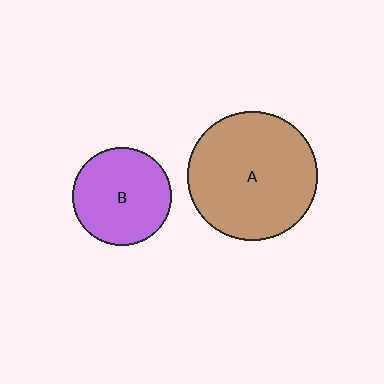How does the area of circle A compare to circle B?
Approximately 1.7 times.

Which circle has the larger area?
Circle A (brown).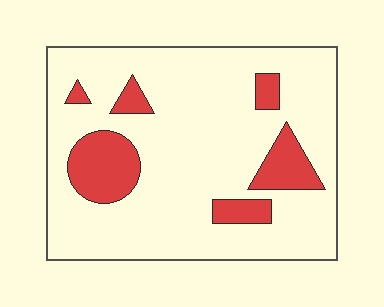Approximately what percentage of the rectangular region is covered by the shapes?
Approximately 15%.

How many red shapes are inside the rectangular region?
6.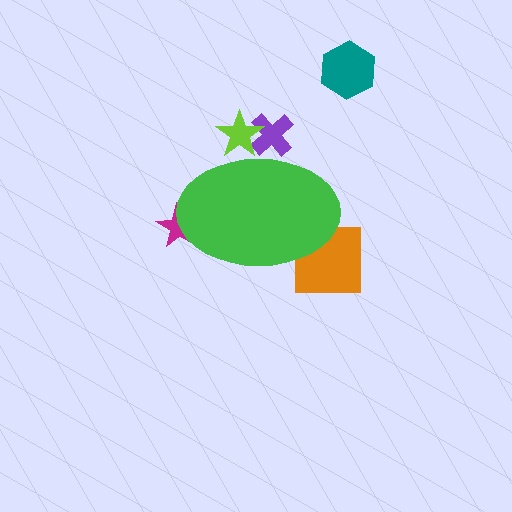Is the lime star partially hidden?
Yes, the lime star is partially hidden behind the green ellipse.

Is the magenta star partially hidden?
Yes, the magenta star is partially hidden behind the green ellipse.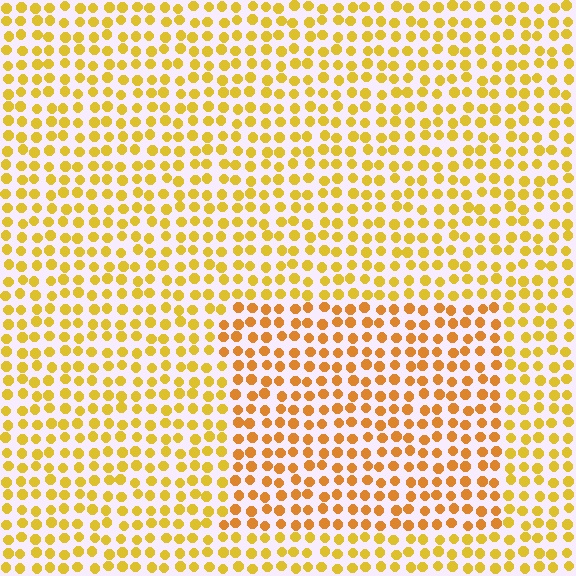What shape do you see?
I see a rectangle.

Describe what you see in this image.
The image is filled with small yellow elements in a uniform arrangement. A rectangle-shaped region is visible where the elements are tinted to a slightly different hue, forming a subtle color boundary.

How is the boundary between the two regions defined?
The boundary is defined purely by a slight shift in hue (about 20 degrees). Spacing, size, and orientation are identical on both sides.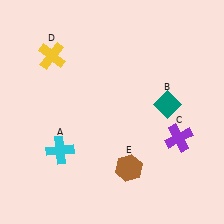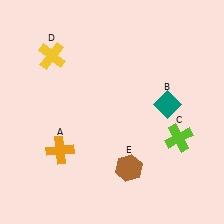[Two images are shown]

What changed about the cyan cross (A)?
In Image 1, A is cyan. In Image 2, it changed to orange.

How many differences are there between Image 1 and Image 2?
There are 2 differences between the two images.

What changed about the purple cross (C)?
In Image 1, C is purple. In Image 2, it changed to lime.